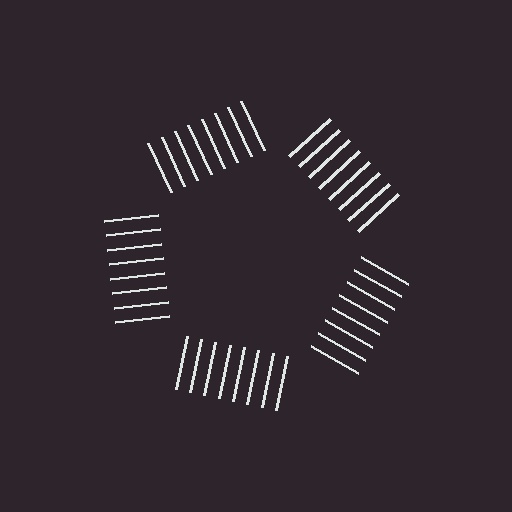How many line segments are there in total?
40 — 8 along each of the 5 edges.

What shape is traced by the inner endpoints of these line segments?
An illusory pentagon — the line segments terminate on its edges but no continuous stroke is drawn.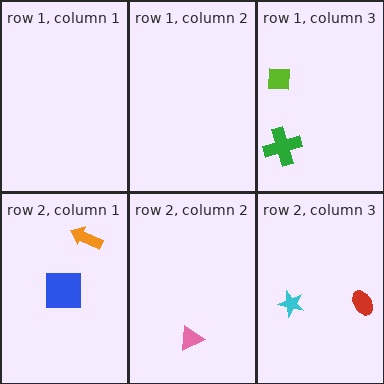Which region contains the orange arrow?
The row 2, column 1 region.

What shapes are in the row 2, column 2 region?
The pink triangle.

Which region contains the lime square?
The row 1, column 3 region.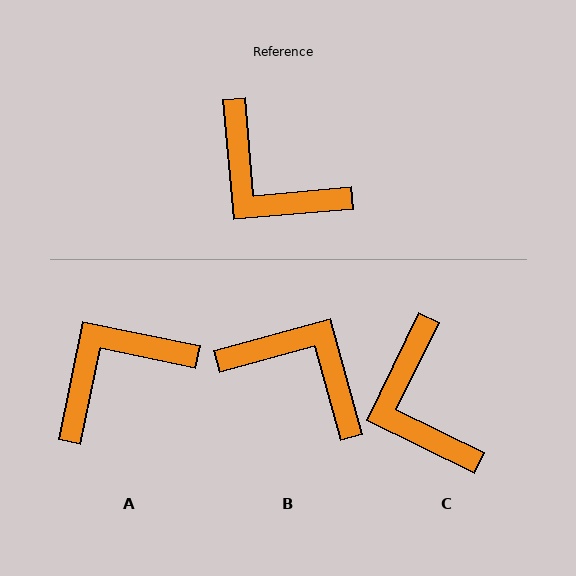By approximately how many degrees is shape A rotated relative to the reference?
Approximately 106 degrees clockwise.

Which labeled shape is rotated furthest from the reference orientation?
B, about 170 degrees away.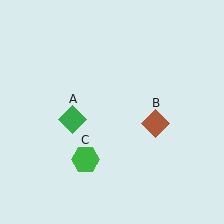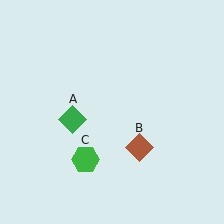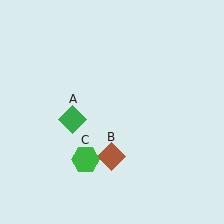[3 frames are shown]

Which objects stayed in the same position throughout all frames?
Green diamond (object A) and green hexagon (object C) remained stationary.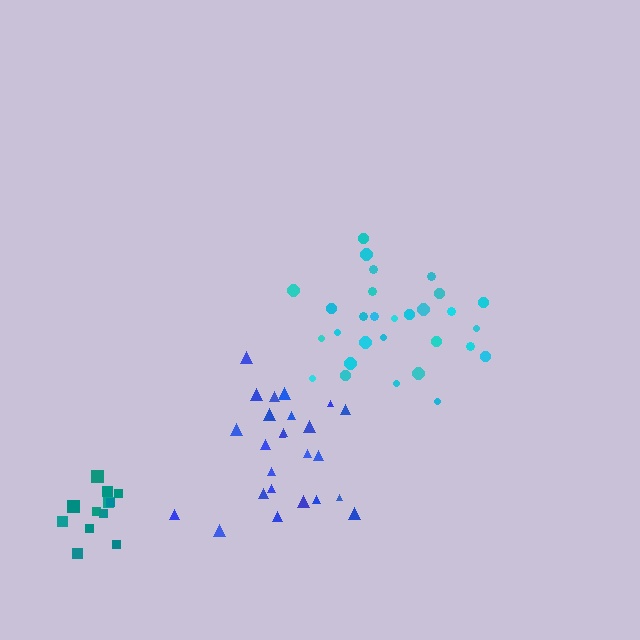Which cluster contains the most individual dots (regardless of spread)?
Cyan (29).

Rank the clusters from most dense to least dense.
teal, blue, cyan.